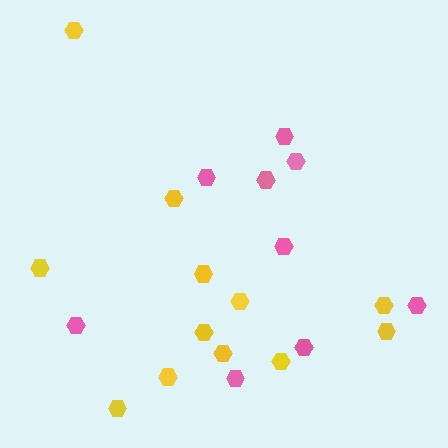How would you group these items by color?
There are 2 groups: one group of pink hexagons (9) and one group of yellow hexagons (12).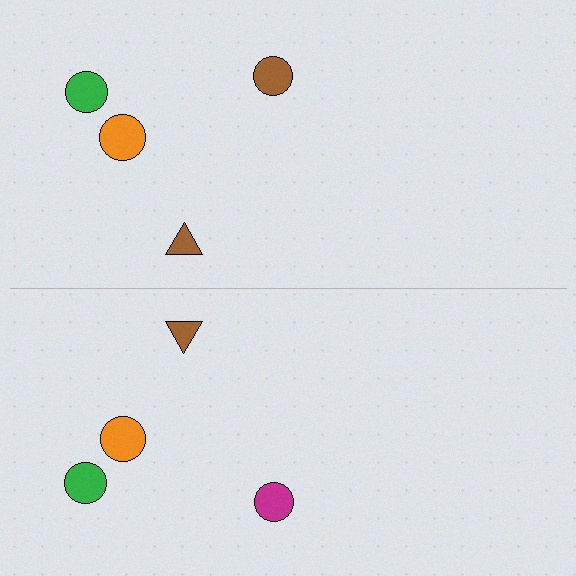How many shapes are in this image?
There are 8 shapes in this image.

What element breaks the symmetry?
The magenta circle on the bottom side breaks the symmetry — its mirror counterpart is brown.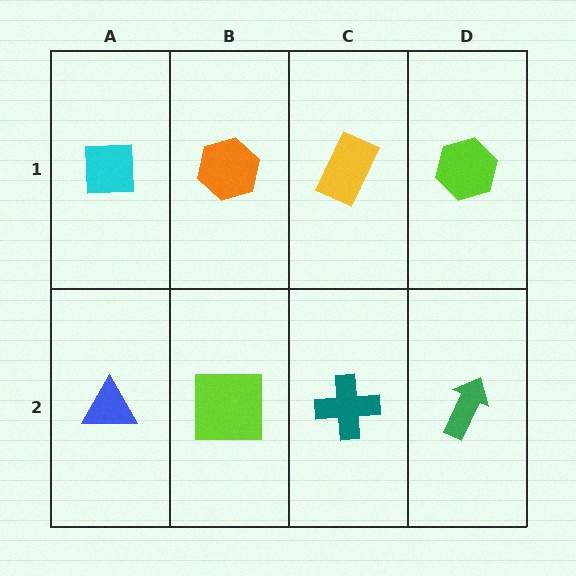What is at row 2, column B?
A lime square.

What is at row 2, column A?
A blue triangle.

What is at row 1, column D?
A lime hexagon.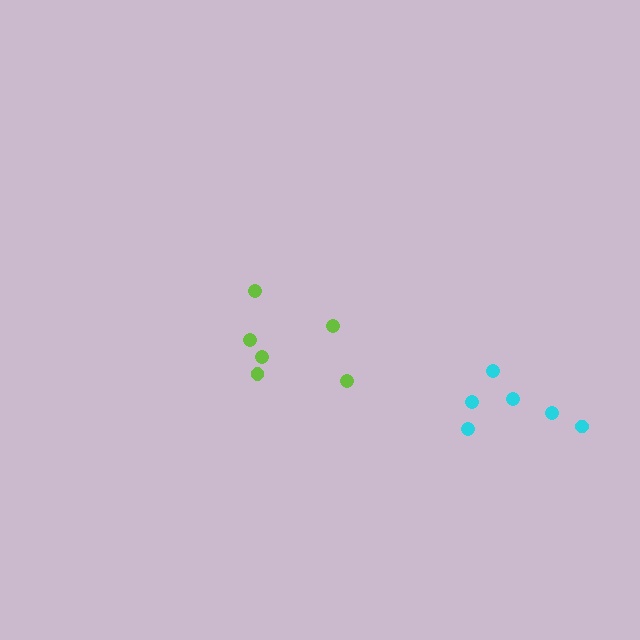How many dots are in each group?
Group 1: 6 dots, Group 2: 6 dots (12 total).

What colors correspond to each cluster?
The clusters are colored: cyan, lime.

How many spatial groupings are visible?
There are 2 spatial groupings.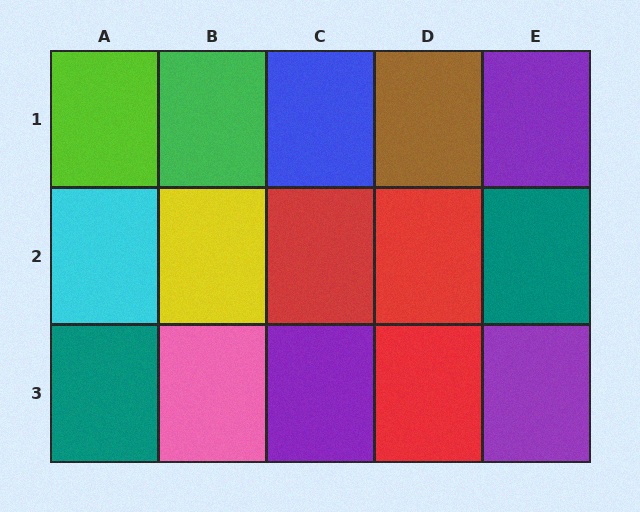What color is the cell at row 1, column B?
Green.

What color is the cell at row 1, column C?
Blue.